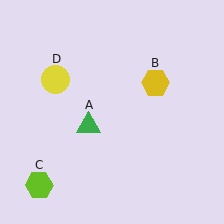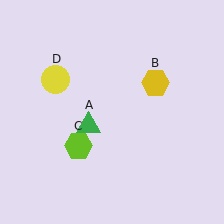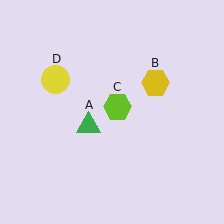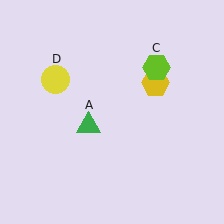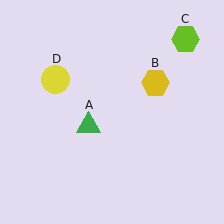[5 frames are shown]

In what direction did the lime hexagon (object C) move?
The lime hexagon (object C) moved up and to the right.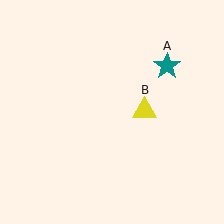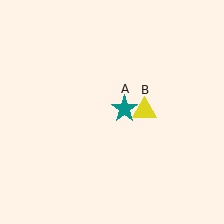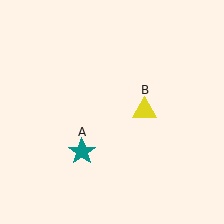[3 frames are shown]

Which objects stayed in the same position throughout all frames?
Yellow triangle (object B) remained stationary.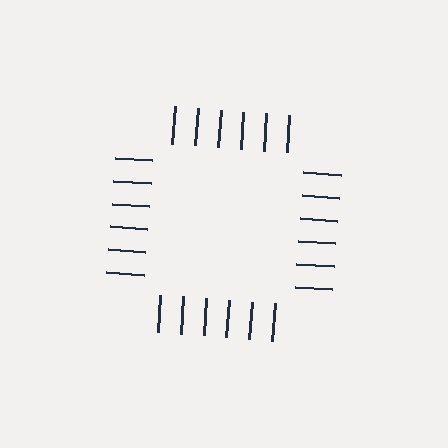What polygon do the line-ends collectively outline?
An illusory square — the line segments terminate on its edges but no continuous stroke is drawn.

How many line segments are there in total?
24 — 6 along each of the 4 edges.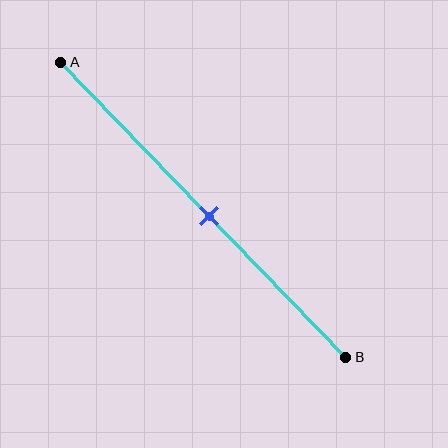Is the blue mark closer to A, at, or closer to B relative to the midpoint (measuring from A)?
The blue mark is approximately at the midpoint of segment AB.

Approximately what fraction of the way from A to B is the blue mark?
The blue mark is approximately 50% of the way from A to B.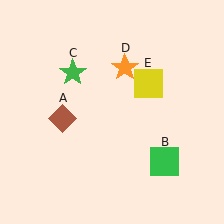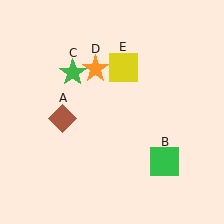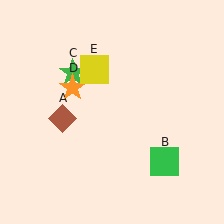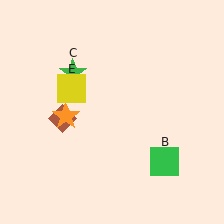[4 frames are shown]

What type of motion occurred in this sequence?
The orange star (object D), yellow square (object E) rotated counterclockwise around the center of the scene.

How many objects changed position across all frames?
2 objects changed position: orange star (object D), yellow square (object E).